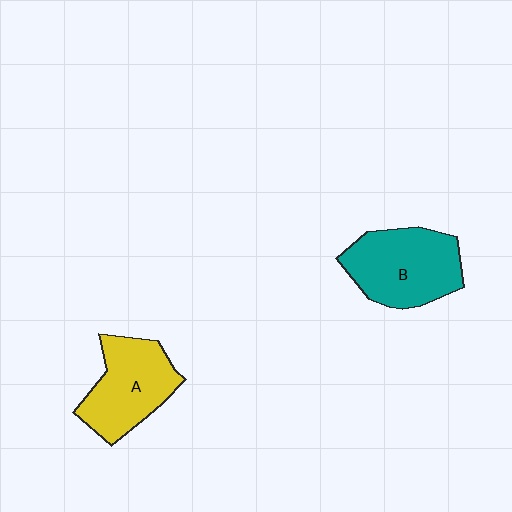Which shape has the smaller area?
Shape A (yellow).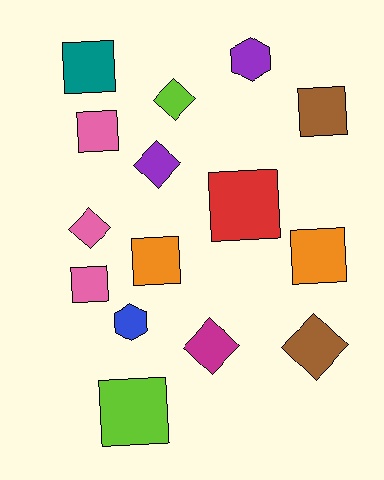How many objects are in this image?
There are 15 objects.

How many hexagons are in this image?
There are 2 hexagons.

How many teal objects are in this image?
There is 1 teal object.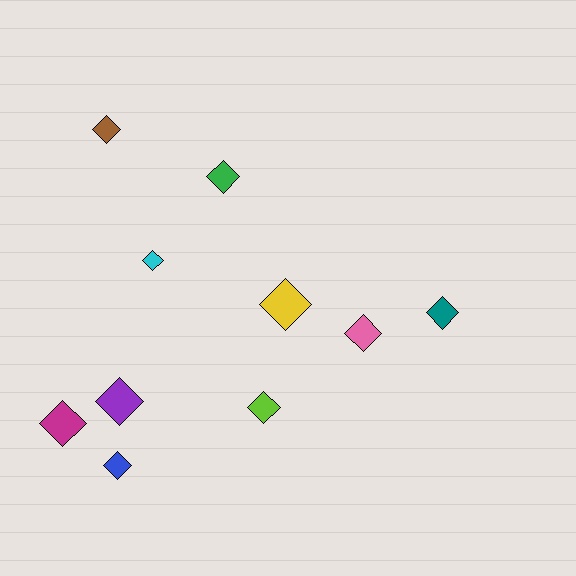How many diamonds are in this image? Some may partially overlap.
There are 10 diamonds.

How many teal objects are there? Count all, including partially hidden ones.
There is 1 teal object.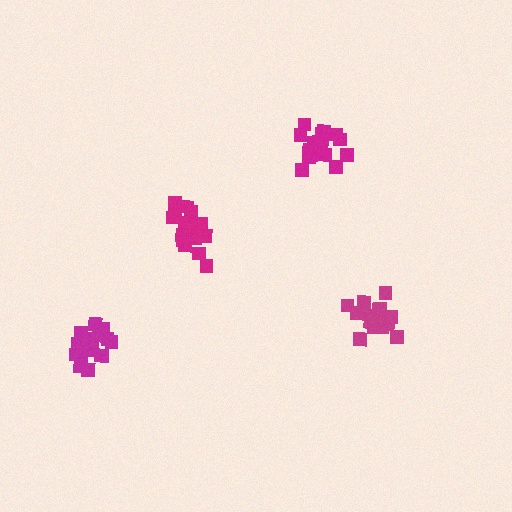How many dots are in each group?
Group 1: 18 dots, Group 2: 16 dots, Group 3: 19 dots, Group 4: 16 dots (69 total).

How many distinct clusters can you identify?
There are 4 distinct clusters.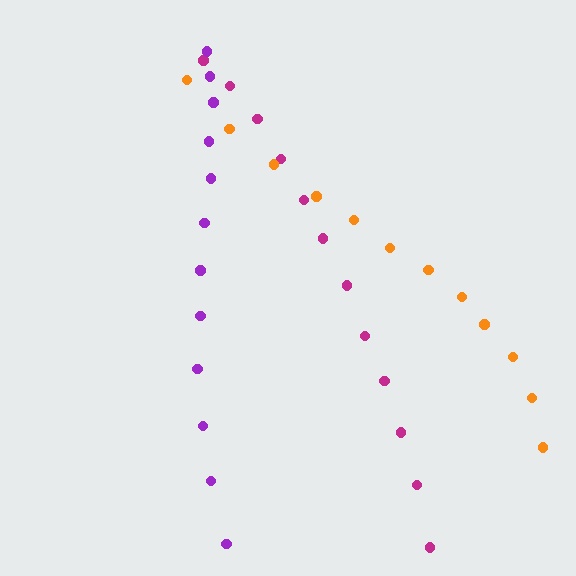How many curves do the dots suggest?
There are 3 distinct paths.